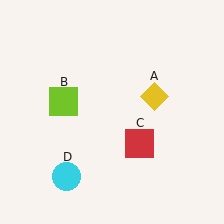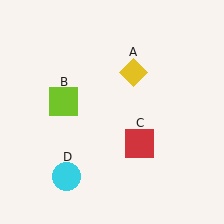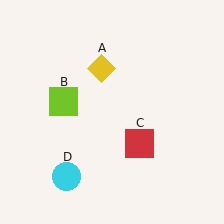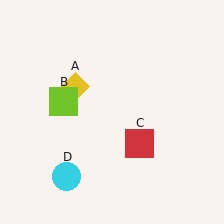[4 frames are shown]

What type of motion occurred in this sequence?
The yellow diamond (object A) rotated counterclockwise around the center of the scene.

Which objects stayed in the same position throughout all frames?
Lime square (object B) and red square (object C) and cyan circle (object D) remained stationary.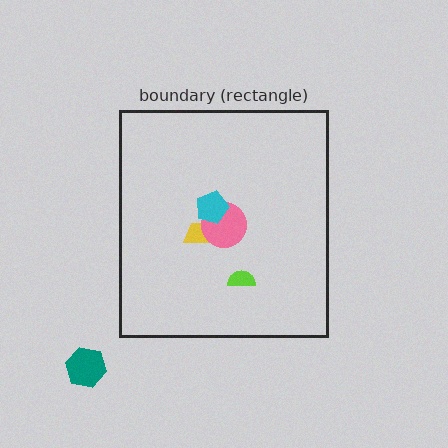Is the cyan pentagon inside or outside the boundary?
Inside.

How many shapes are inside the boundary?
4 inside, 1 outside.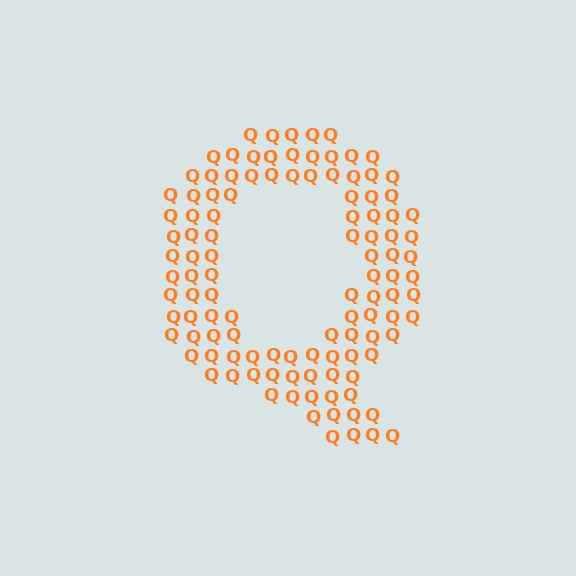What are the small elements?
The small elements are letter Q's.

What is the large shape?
The large shape is the letter Q.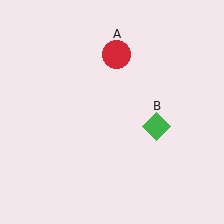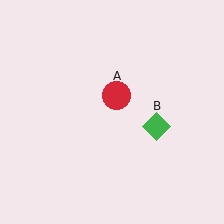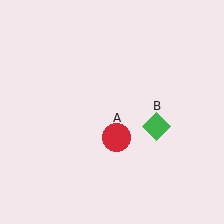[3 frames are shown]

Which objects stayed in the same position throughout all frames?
Green diamond (object B) remained stationary.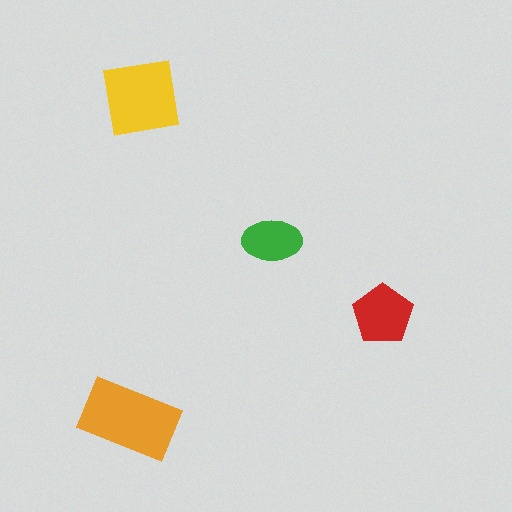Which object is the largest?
The orange rectangle.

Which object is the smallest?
The green ellipse.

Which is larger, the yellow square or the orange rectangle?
The orange rectangle.